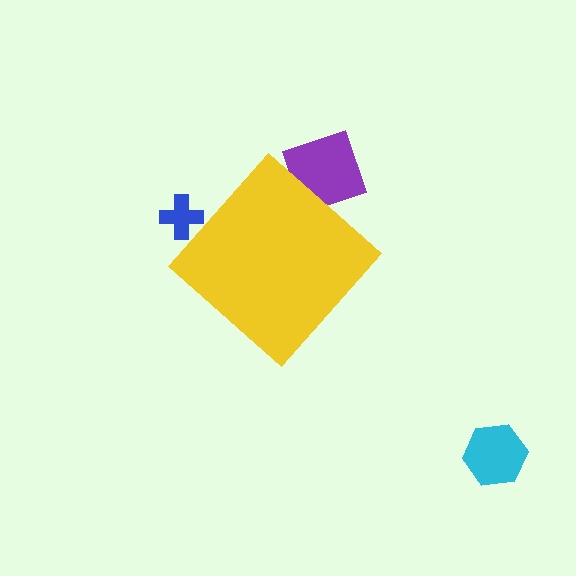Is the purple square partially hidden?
Yes, the purple square is partially hidden behind the yellow diamond.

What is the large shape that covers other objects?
A yellow diamond.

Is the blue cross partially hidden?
Yes, the blue cross is partially hidden behind the yellow diamond.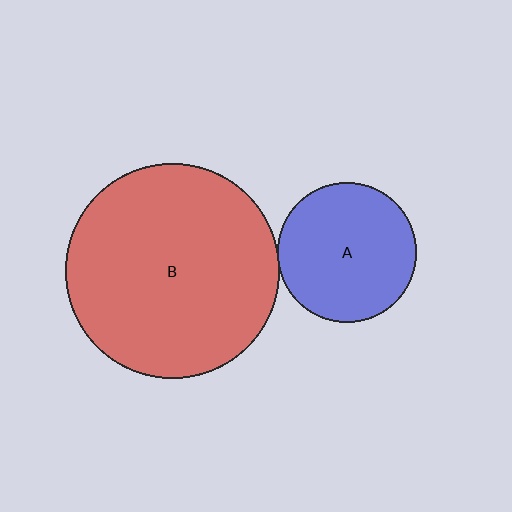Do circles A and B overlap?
Yes.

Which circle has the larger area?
Circle B (red).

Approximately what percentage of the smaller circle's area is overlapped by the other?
Approximately 5%.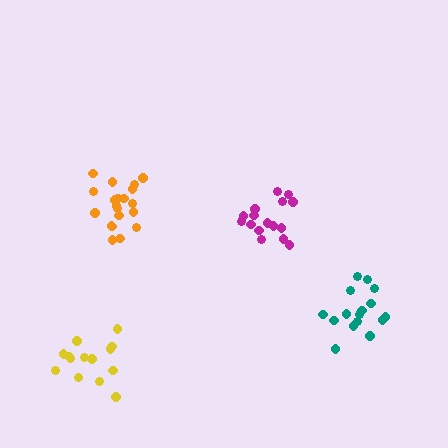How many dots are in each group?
Group 1: 20 dots, Group 2: 14 dots, Group 3: 16 dots, Group 4: 16 dots (66 total).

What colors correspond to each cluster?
The clusters are colored: orange, yellow, magenta, teal.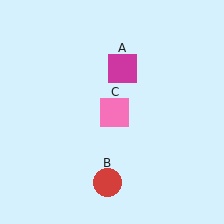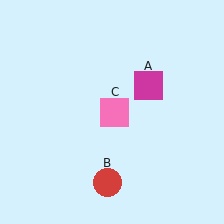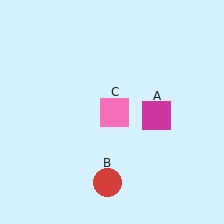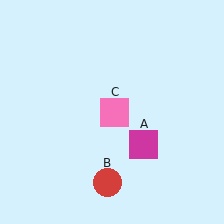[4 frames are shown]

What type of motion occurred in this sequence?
The magenta square (object A) rotated clockwise around the center of the scene.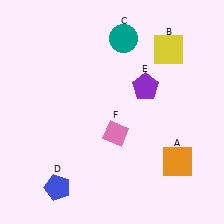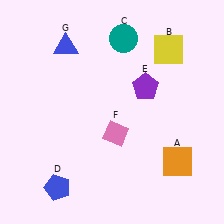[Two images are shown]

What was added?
A blue triangle (G) was added in Image 2.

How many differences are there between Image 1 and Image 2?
There is 1 difference between the two images.